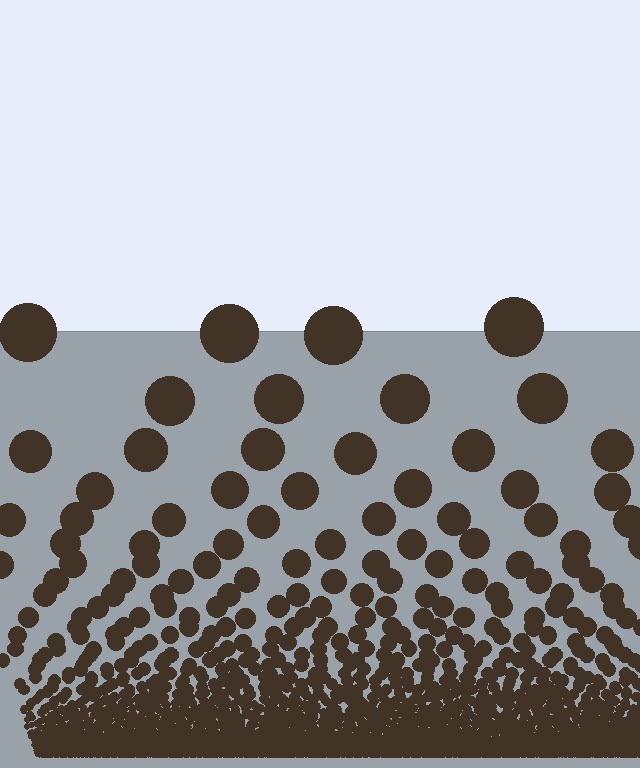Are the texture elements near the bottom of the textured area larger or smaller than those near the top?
Smaller. The gradient is inverted — elements near the bottom are smaller and denser.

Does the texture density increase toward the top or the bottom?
Density increases toward the bottom.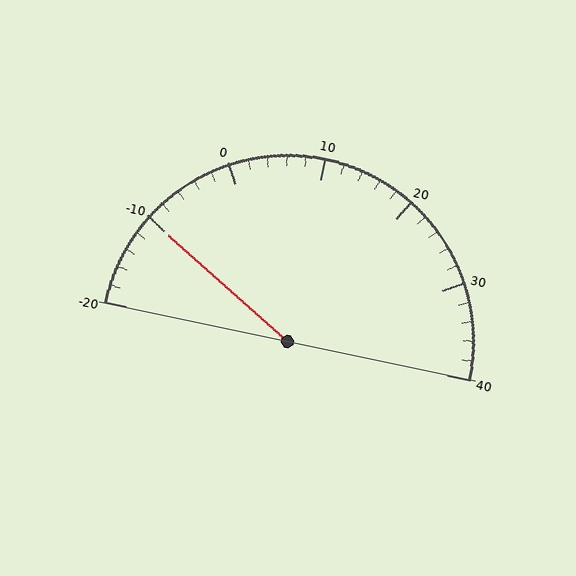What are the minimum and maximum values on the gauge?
The gauge ranges from -20 to 40.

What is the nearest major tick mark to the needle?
The nearest major tick mark is -10.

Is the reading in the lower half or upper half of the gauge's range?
The reading is in the lower half of the range (-20 to 40).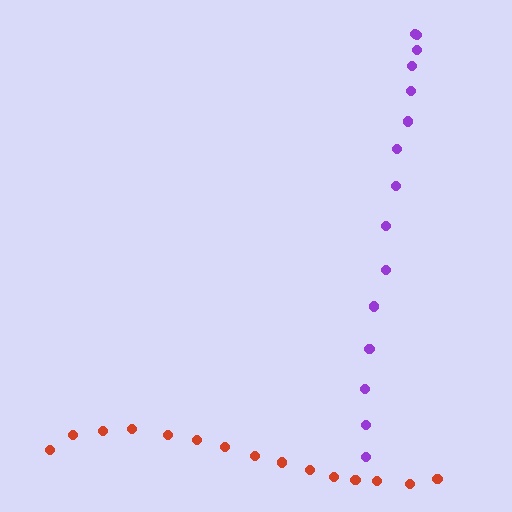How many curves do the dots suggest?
There are 2 distinct paths.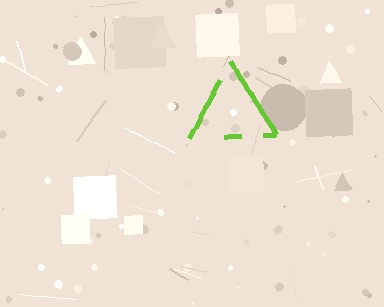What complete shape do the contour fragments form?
The contour fragments form a triangle.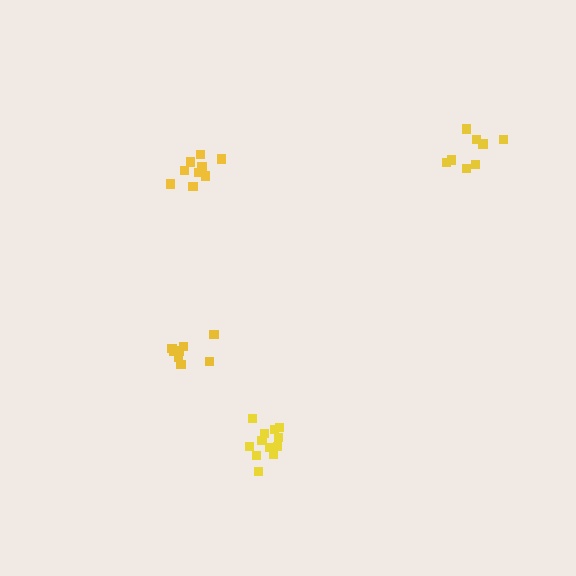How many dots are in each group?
Group 1: 12 dots, Group 2: 8 dots, Group 3: 8 dots, Group 4: 9 dots (37 total).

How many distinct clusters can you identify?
There are 4 distinct clusters.